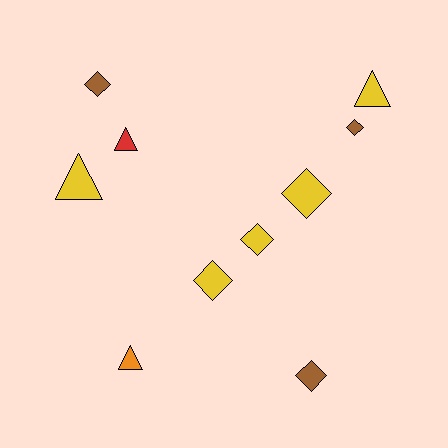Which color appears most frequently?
Yellow, with 5 objects.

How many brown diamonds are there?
There are 3 brown diamonds.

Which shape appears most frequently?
Diamond, with 6 objects.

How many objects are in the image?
There are 10 objects.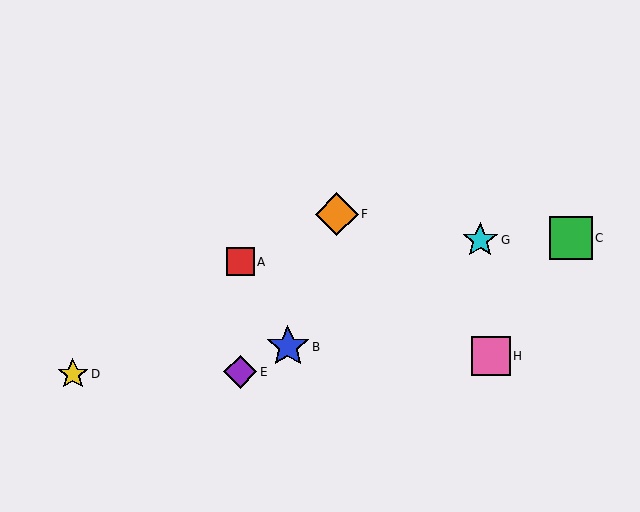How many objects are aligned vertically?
2 objects (A, E) are aligned vertically.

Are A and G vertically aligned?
No, A is at x≈240 and G is at x≈480.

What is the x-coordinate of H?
Object H is at x≈491.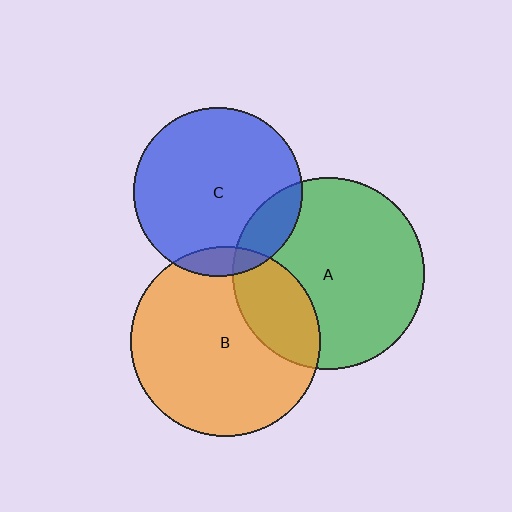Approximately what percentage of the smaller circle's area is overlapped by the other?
Approximately 25%.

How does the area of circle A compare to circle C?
Approximately 1.3 times.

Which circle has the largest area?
Circle A (green).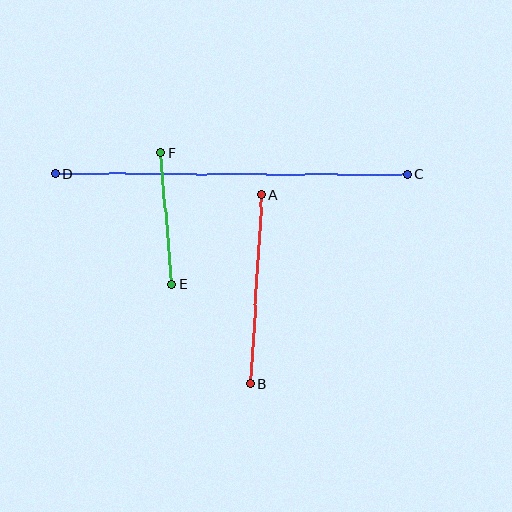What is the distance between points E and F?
The distance is approximately 132 pixels.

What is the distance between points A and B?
The distance is approximately 189 pixels.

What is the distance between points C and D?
The distance is approximately 352 pixels.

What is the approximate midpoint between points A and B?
The midpoint is at approximately (256, 289) pixels.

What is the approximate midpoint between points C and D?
The midpoint is at approximately (231, 174) pixels.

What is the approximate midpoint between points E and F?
The midpoint is at approximately (166, 218) pixels.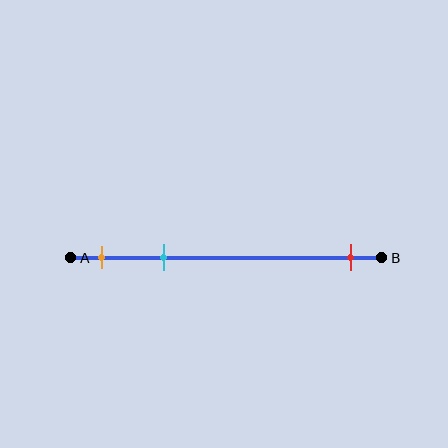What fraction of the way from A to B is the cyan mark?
The cyan mark is approximately 30% (0.3) of the way from A to B.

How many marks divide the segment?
There are 3 marks dividing the segment.